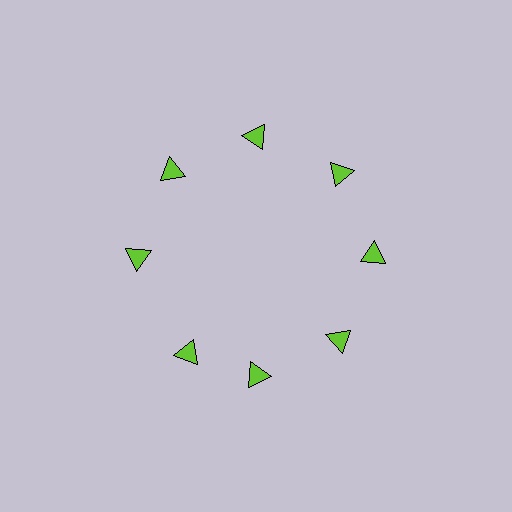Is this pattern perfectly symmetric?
No. The 8 lime triangles are arranged in a ring, but one element near the 8 o'clock position is rotated out of alignment along the ring, breaking the 8-fold rotational symmetry.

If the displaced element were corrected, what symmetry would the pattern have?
It would have 8-fold rotational symmetry — the pattern would map onto itself every 45 degrees.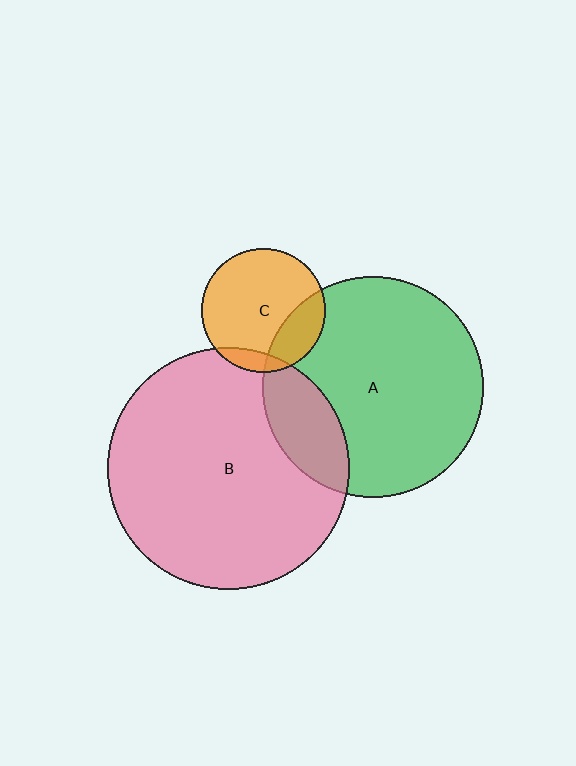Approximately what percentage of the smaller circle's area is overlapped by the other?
Approximately 20%.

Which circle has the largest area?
Circle B (pink).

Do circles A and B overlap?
Yes.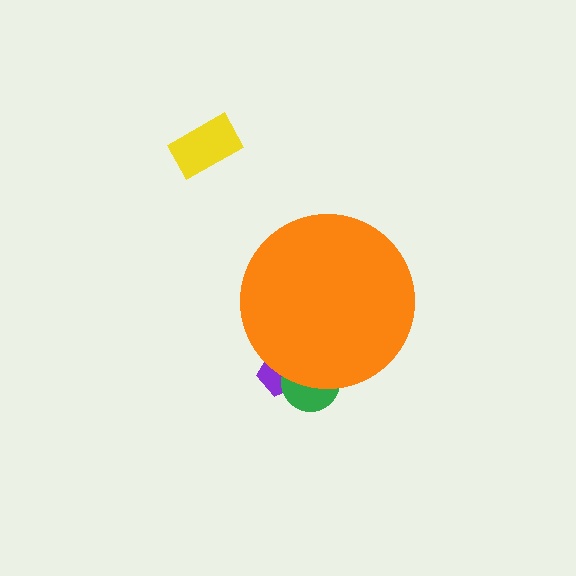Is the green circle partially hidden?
Yes, the green circle is partially hidden behind the orange circle.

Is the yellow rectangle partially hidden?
No, the yellow rectangle is fully visible.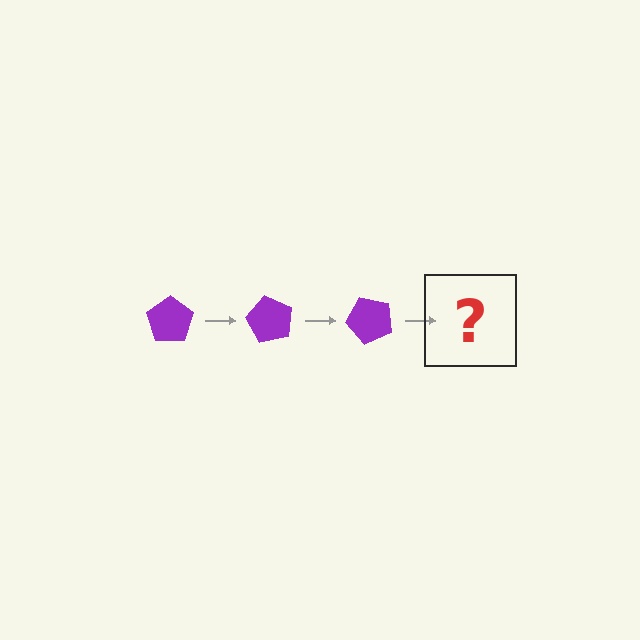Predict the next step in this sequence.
The next step is a purple pentagon rotated 180 degrees.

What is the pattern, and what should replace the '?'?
The pattern is that the pentagon rotates 60 degrees each step. The '?' should be a purple pentagon rotated 180 degrees.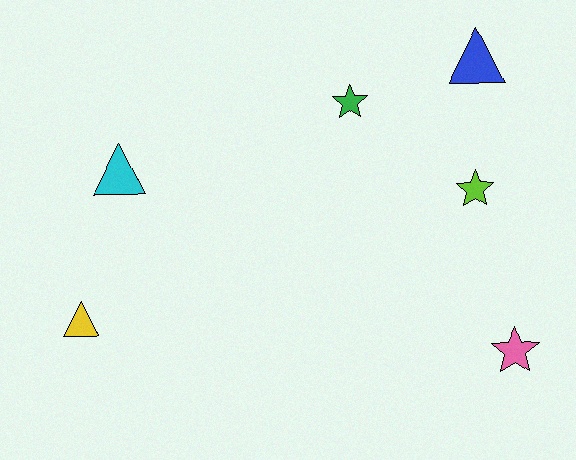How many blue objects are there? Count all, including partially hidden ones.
There is 1 blue object.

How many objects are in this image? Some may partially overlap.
There are 6 objects.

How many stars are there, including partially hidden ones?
There are 3 stars.